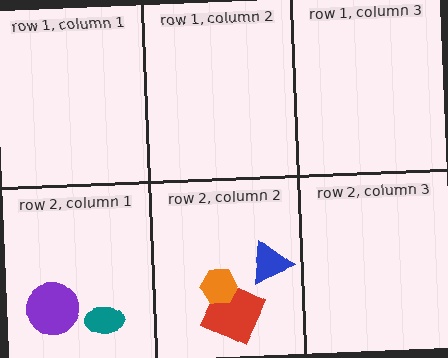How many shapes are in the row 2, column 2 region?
3.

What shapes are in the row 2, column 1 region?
The teal ellipse, the purple circle.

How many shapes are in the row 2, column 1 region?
2.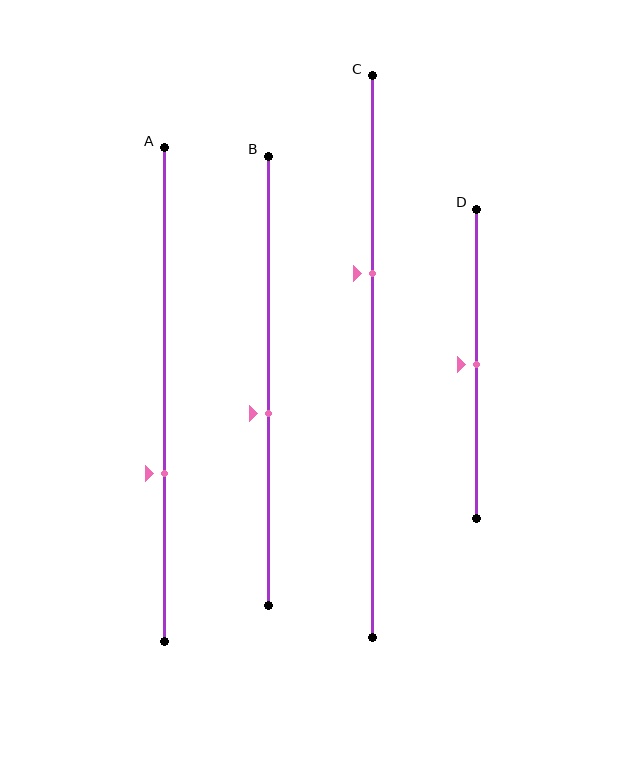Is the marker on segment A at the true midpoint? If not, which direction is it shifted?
No, the marker on segment A is shifted downward by about 16% of the segment length.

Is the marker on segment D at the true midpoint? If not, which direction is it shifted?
Yes, the marker on segment D is at the true midpoint.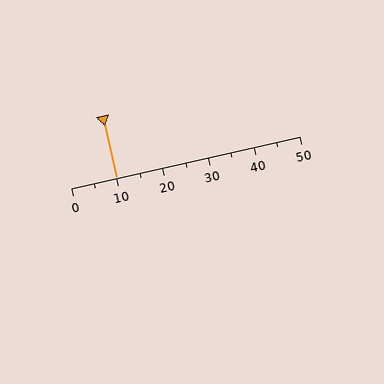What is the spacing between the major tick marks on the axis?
The major ticks are spaced 10 apart.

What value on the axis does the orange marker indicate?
The marker indicates approximately 10.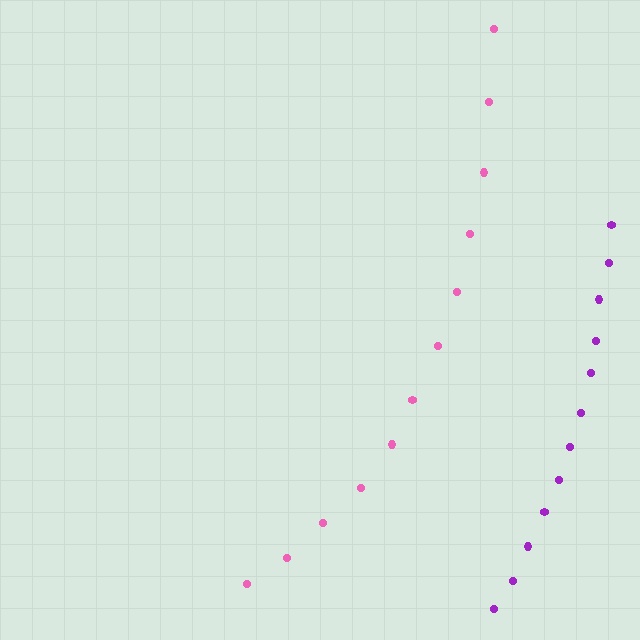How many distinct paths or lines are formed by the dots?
There are 2 distinct paths.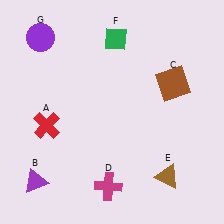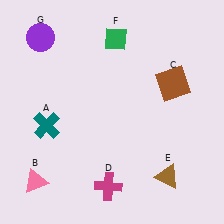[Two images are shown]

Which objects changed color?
A changed from red to teal. B changed from purple to pink.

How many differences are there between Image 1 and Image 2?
There are 2 differences between the two images.